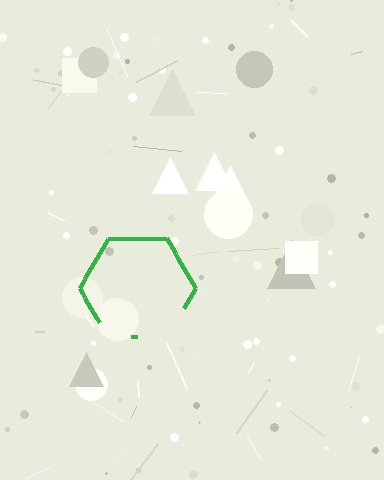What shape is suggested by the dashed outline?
The dashed outline suggests a hexagon.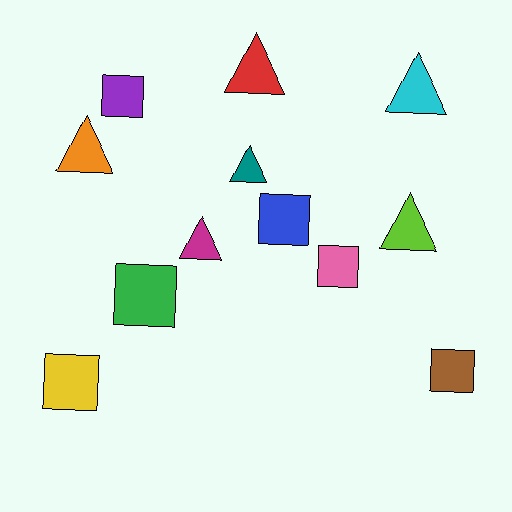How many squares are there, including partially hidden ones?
There are 6 squares.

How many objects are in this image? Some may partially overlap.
There are 12 objects.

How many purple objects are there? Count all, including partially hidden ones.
There is 1 purple object.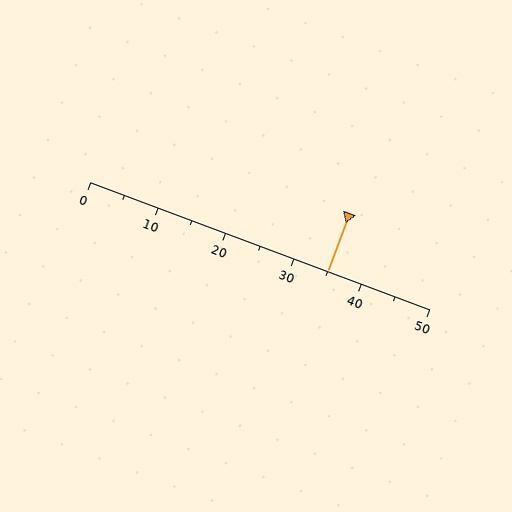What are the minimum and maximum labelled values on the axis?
The axis runs from 0 to 50.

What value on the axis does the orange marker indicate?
The marker indicates approximately 35.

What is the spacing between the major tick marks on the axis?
The major ticks are spaced 10 apart.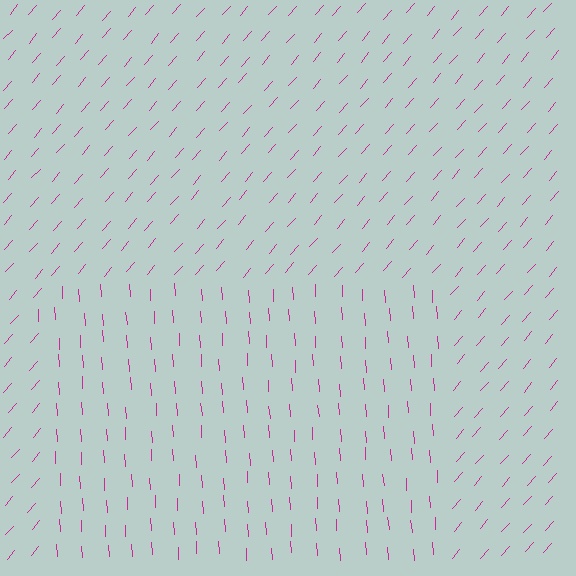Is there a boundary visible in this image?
Yes, there is a texture boundary formed by a change in line orientation.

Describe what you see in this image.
The image is filled with small magenta line segments. A rectangle region in the image has lines oriented differently from the surrounding lines, creating a visible texture boundary.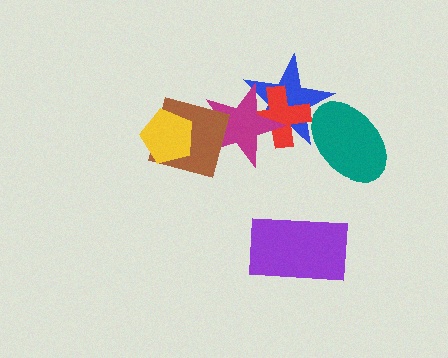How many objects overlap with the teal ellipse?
1 object overlaps with the teal ellipse.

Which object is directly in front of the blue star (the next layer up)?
The red cross is directly in front of the blue star.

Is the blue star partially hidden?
Yes, it is partially covered by another shape.